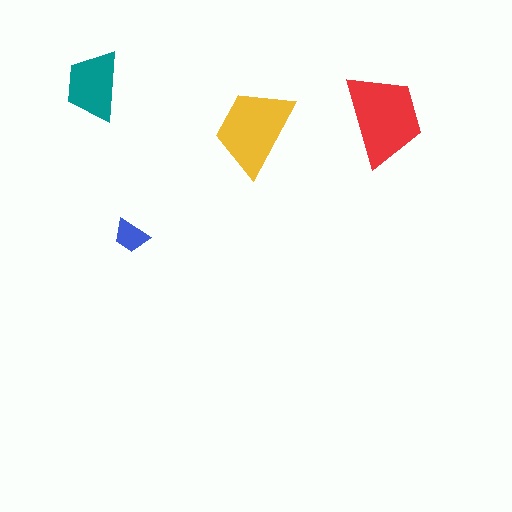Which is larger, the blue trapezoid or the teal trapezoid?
The teal one.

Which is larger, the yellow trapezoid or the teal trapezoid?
The yellow one.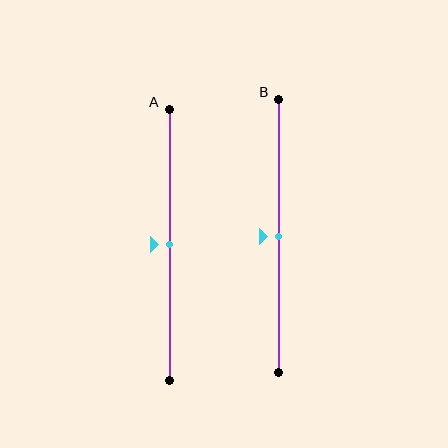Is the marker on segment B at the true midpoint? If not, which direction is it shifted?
Yes, the marker on segment B is at the true midpoint.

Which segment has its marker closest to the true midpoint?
Segment A has its marker closest to the true midpoint.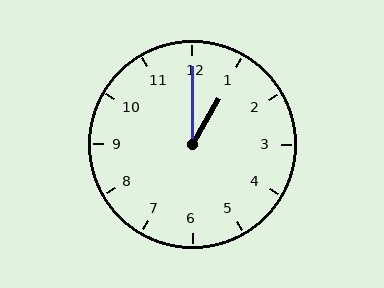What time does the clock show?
1:00.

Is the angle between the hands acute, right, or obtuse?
It is acute.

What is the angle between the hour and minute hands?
Approximately 30 degrees.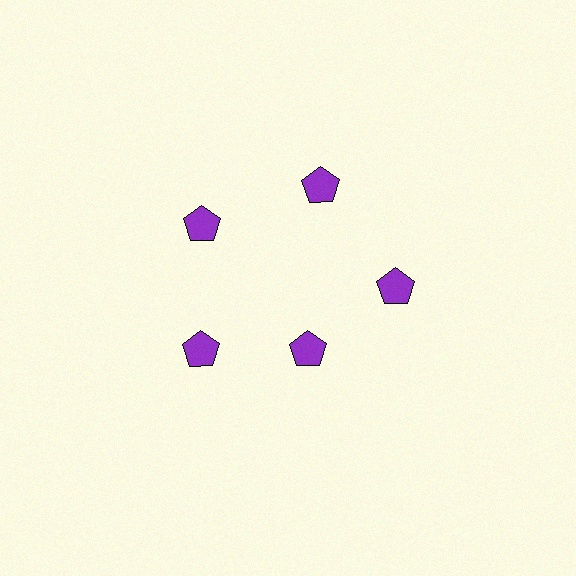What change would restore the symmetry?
The symmetry would be restored by moving it outward, back onto the ring so that all 5 pentagons sit at equal angles and equal distance from the center.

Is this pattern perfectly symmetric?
No. The 5 purple pentagons are arranged in a ring, but one element near the 5 o'clock position is pulled inward toward the center, breaking the 5-fold rotational symmetry.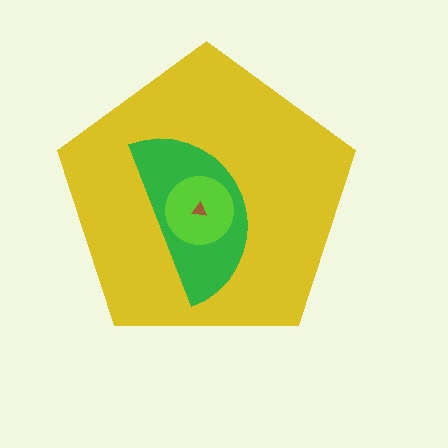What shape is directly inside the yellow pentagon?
The green semicircle.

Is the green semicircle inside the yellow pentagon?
Yes.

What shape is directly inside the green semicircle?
The lime circle.